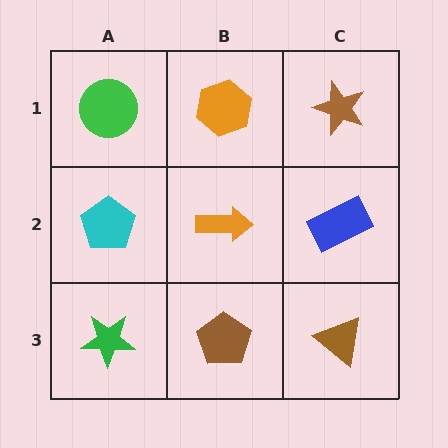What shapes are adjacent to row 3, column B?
An orange arrow (row 2, column B), a green star (row 3, column A), a brown triangle (row 3, column C).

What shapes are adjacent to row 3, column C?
A blue rectangle (row 2, column C), a brown pentagon (row 3, column B).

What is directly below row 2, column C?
A brown triangle.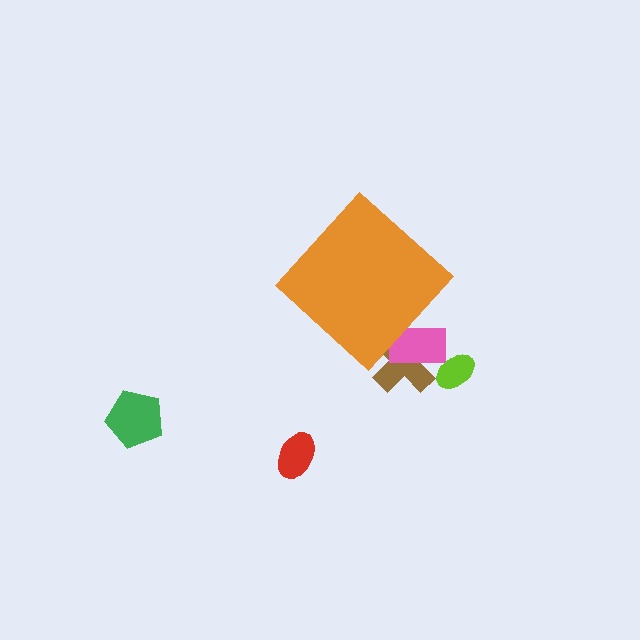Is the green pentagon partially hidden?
No, the green pentagon is fully visible.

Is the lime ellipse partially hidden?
No, the lime ellipse is fully visible.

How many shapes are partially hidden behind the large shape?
2 shapes are partially hidden.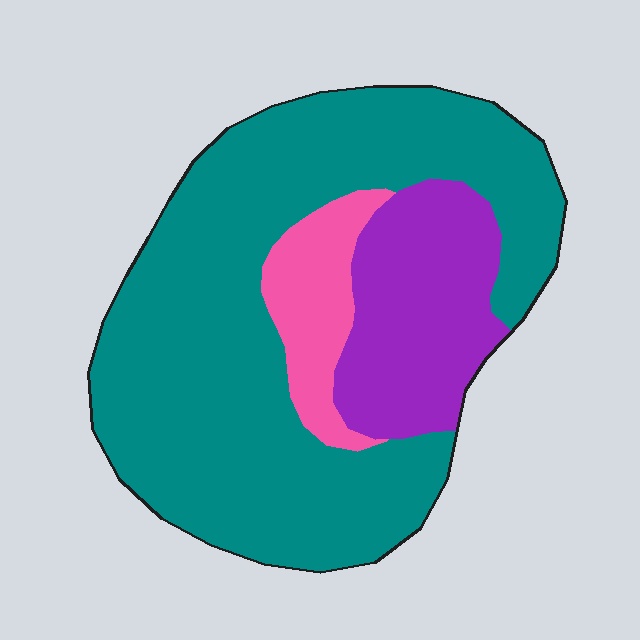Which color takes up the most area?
Teal, at roughly 70%.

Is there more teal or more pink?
Teal.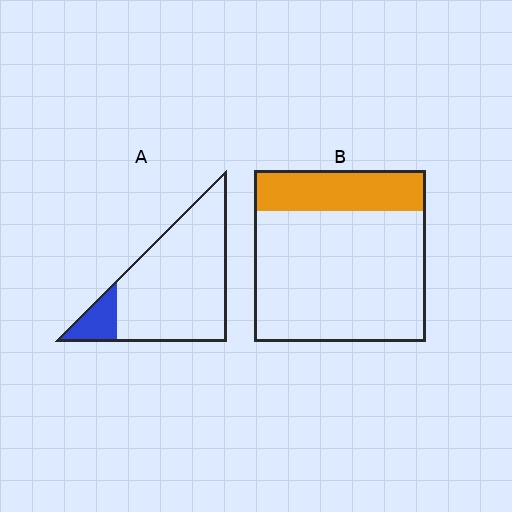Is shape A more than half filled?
No.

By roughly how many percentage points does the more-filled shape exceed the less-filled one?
By roughly 10 percentage points (B over A).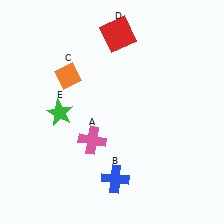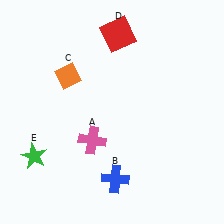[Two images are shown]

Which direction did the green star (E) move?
The green star (E) moved down.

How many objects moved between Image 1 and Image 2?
1 object moved between the two images.